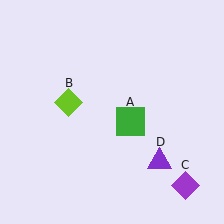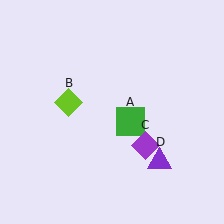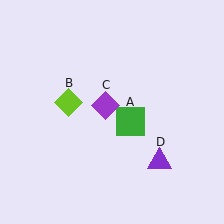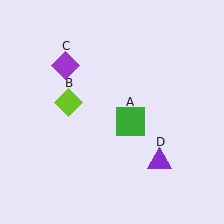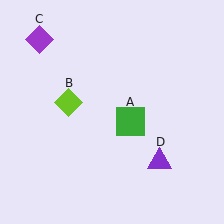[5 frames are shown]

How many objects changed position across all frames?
1 object changed position: purple diamond (object C).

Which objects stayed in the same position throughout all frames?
Green square (object A) and lime diamond (object B) and purple triangle (object D) remained stationary.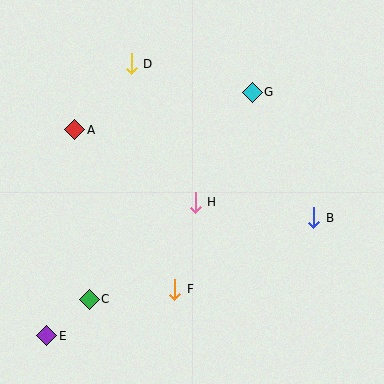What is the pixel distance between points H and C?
The distance between H and C is 144 pixels.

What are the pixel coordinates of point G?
Point G is at (252, 92).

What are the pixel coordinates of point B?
Point B is at (314, 218).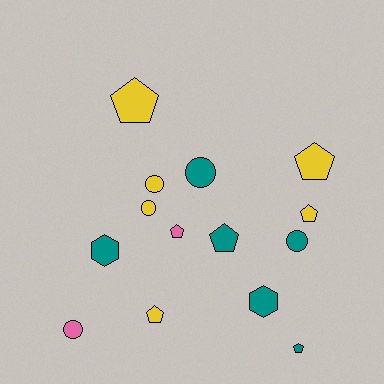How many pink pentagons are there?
There is 1 pink pentagon.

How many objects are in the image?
There are 14 objects.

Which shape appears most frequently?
Pentagon, with 7 objects.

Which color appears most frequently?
Yellow, with 6 objects.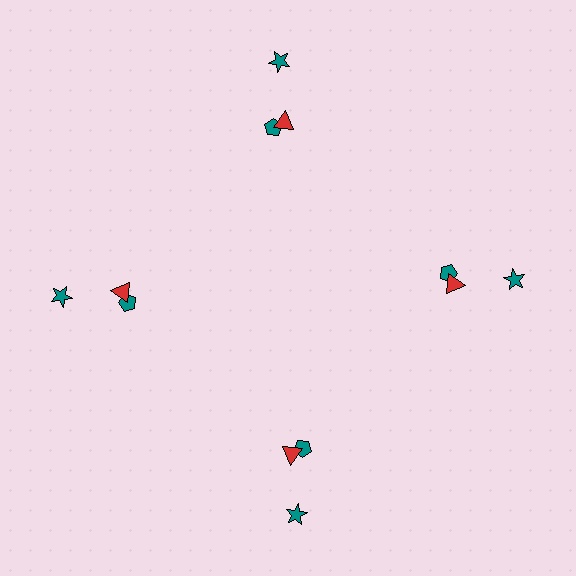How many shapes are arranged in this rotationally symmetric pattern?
There are 12 shapes, arranged in 4 groups of 3.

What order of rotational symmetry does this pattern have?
This pattern has 4-fold rotational symmetry.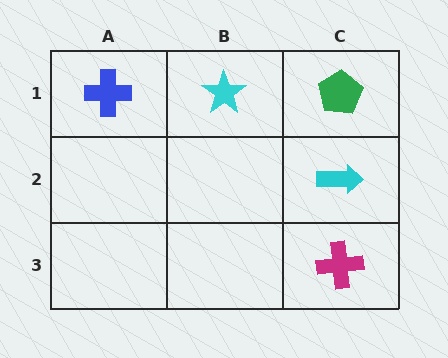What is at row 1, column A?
A blue cross.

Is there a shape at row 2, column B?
No, that cell is empty.